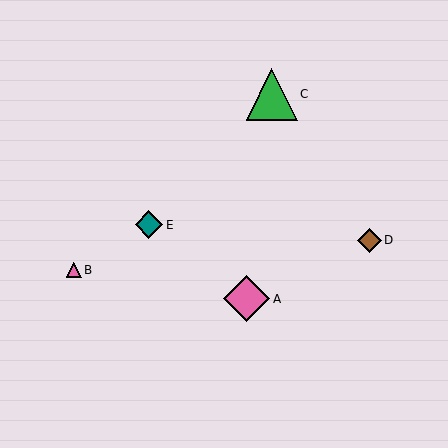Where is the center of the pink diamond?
The center of the pink diamond is at (246, 299).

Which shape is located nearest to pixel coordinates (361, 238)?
The brown diamond (labeled D) at (369, 240) is nearest to that location.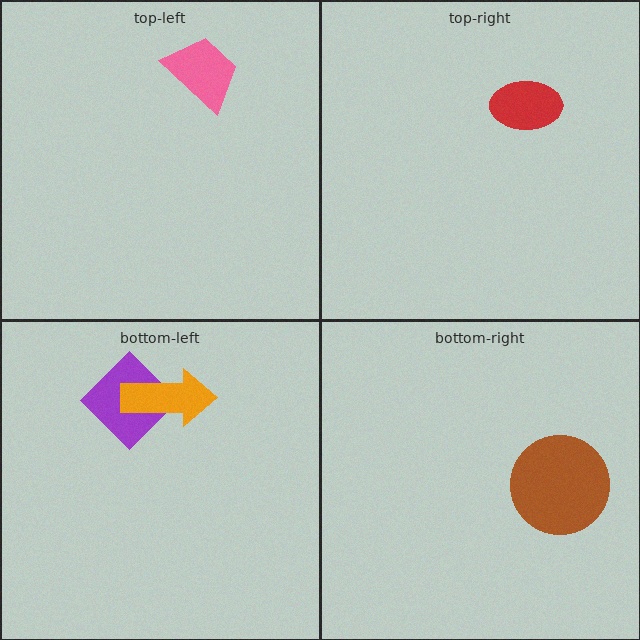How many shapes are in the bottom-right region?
1.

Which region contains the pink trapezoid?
The top-left region.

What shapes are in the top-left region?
The pink trapezoid.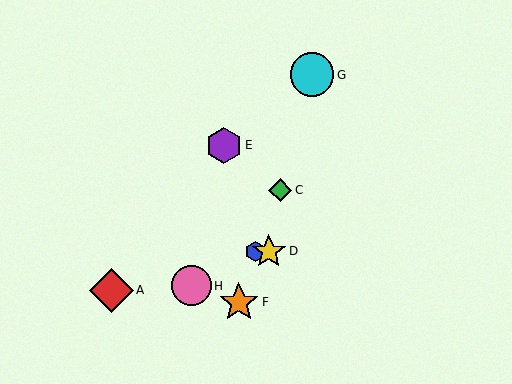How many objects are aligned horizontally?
2 objects (B, D) are aligned horizontally.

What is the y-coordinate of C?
Object C is at y≈190.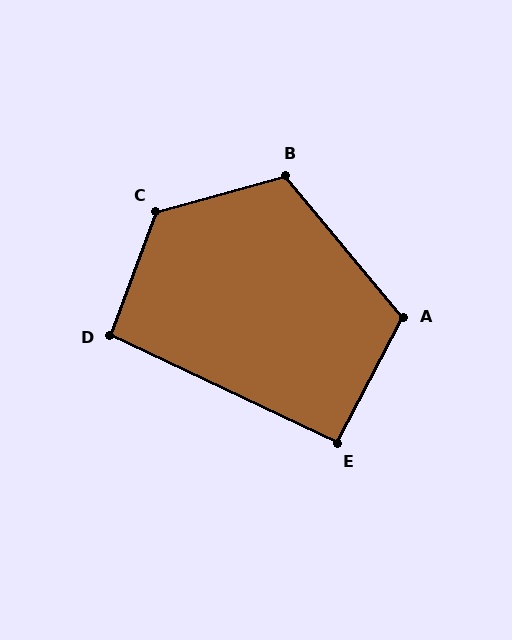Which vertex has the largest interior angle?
C, at approximately 126 degrees.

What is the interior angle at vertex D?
Approximately 95 degrees (approximately right).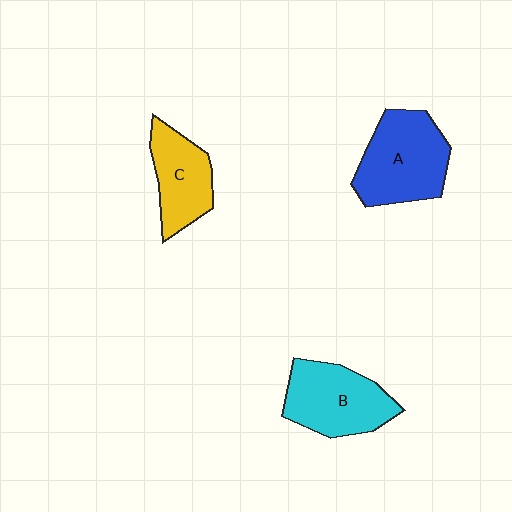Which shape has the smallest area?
Shape C (yellow).